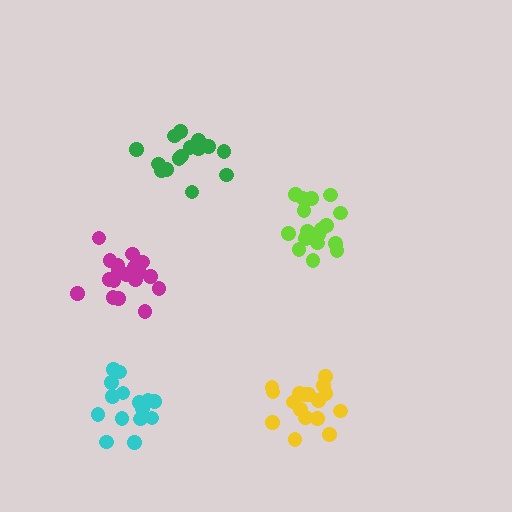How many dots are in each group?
Group 1: 15 dots, Group 2: 18 dots, Group 3: 17 dots, Group 4: 19 dots, Group 5: 15 dots (84 total).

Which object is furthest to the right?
The lime cluster is rightmost.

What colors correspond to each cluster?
The clusters are colored: cyan, lime, yellow, magenta, green.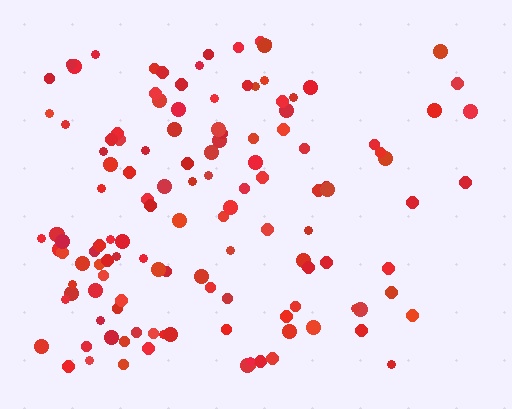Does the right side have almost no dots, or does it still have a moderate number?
Still a moderate number, just noticeably fewer than the left.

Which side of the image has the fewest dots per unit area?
The right.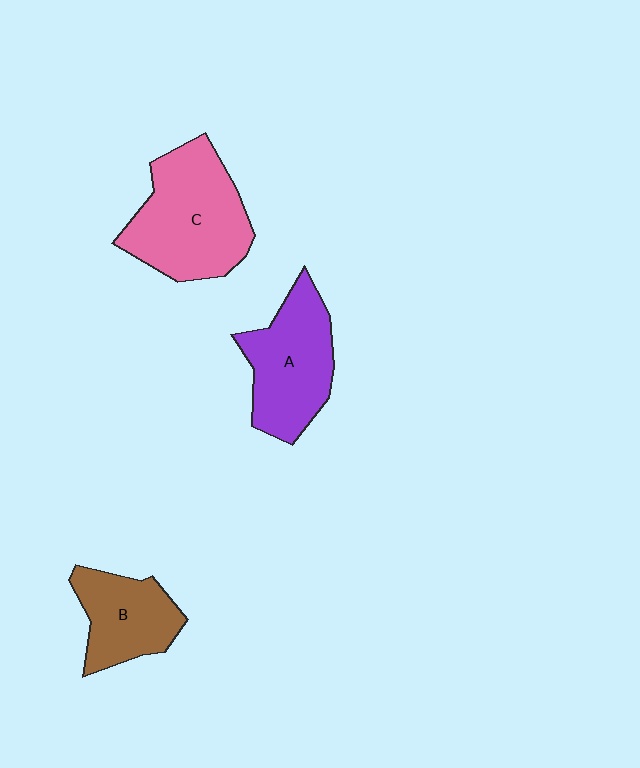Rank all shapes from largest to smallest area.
From largest to smallest: C (pink), A (purple), B (brown).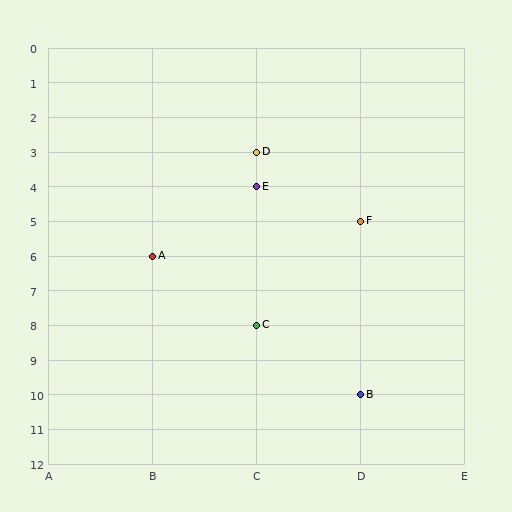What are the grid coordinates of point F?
Point F is at grid coordinates (D, 5).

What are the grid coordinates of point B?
Point B is at grid coordinates (D, 10).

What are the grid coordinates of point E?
Point E is at grid coordinates (C, 4).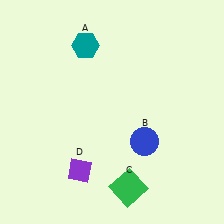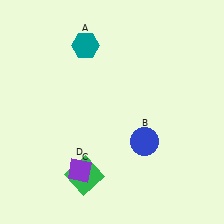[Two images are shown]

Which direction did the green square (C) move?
The green square (C) moved left.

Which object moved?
The green square (C) moved left.